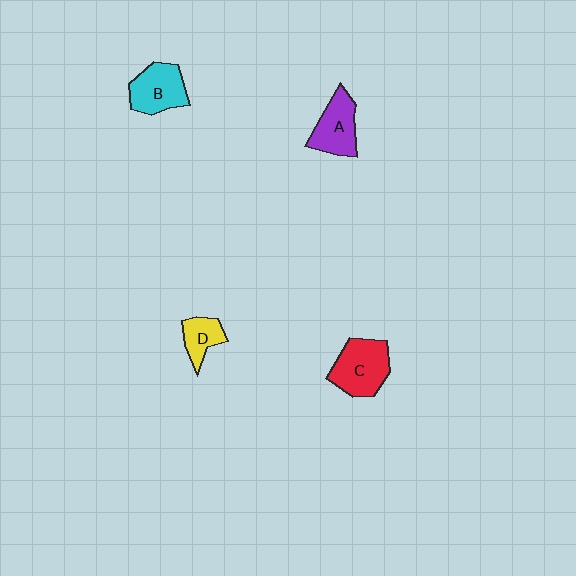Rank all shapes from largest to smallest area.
From largest to smallest: C (red), B (cyan), A (purple), D (yellow).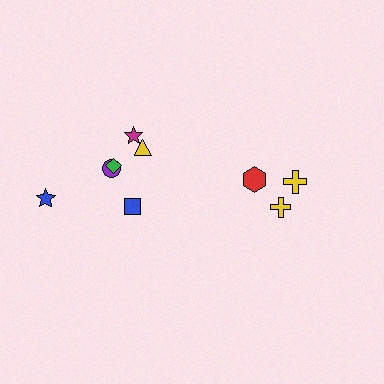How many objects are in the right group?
There are 3 objects.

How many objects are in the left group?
There are 6 objects.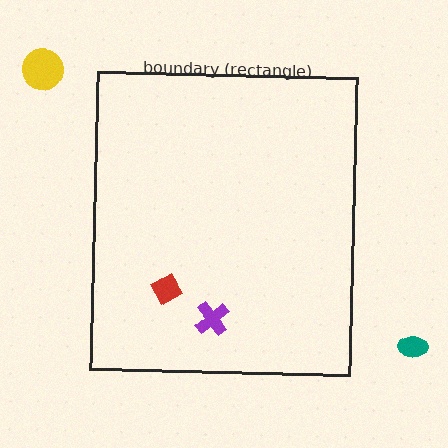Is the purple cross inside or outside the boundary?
Inside.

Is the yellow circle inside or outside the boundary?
Outside.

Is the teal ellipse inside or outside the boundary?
Outside.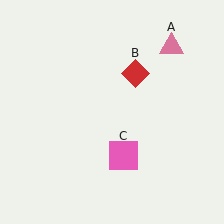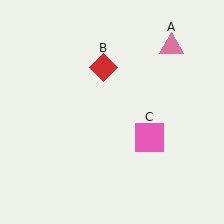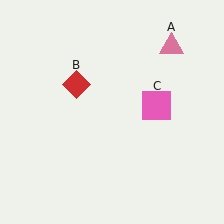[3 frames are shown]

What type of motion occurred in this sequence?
The red diamond (object B), pink square (object C) rotated counterclockwise around the center of the scene.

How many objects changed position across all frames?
2 objects changed position: red diamond (object B), pink square (object C).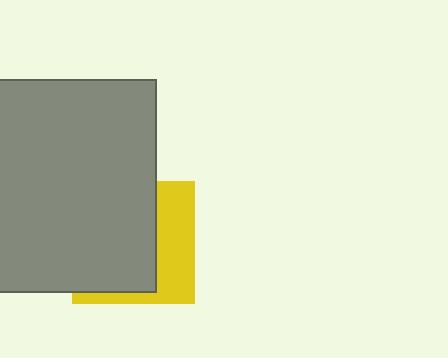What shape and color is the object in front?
The object in front is a gray rectangle.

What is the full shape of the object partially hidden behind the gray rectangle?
The partially hidden object is a yellow square.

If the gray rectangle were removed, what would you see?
You would see the complete yellow square.